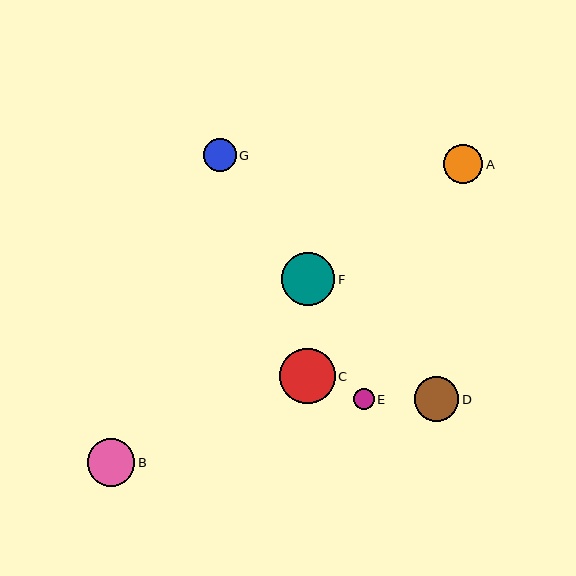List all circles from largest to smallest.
From largest to smallest: C, F, B, D, A, G, E.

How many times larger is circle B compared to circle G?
Circle B is approximately 1.4 times the size of circle G.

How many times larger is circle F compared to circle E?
Circle F is approximately 2.5 times the size of circle E.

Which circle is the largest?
Circle C is the largest with a size of approximately 56 pixels.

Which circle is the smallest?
Circle E is the smallest with a size of approximately 21 pixels.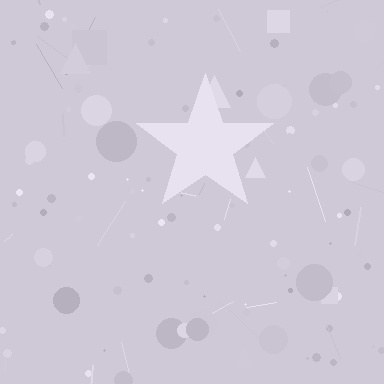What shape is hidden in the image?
A star is hidden in the image.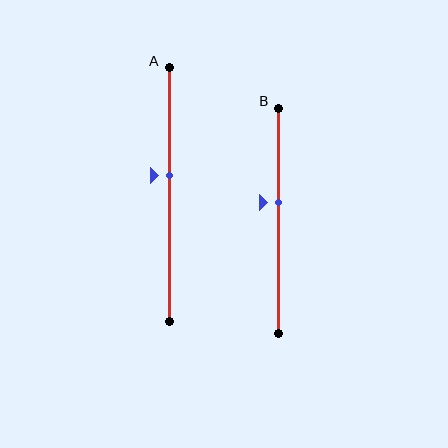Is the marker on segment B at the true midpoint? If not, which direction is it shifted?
No, the marker on segment B is shifted upward by about 8% of the segment length.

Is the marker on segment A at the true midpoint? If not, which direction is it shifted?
No, the marker on segment A is shifted upward by about 7% of the segment length.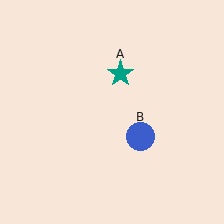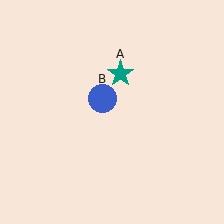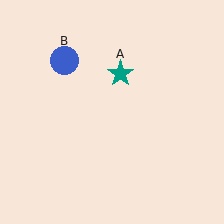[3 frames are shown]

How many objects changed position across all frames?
1 object changed position: blue circle (object B).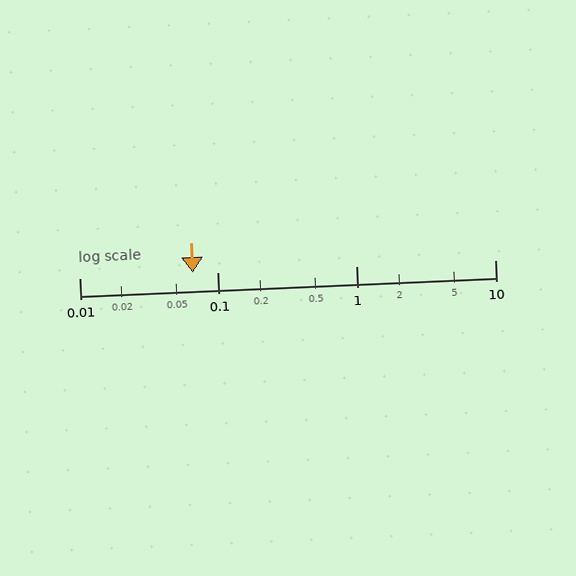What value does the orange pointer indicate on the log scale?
The pointer indicates approximately 0.066.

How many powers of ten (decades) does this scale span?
The scale spans 3 decades, from 0.01 to 10.